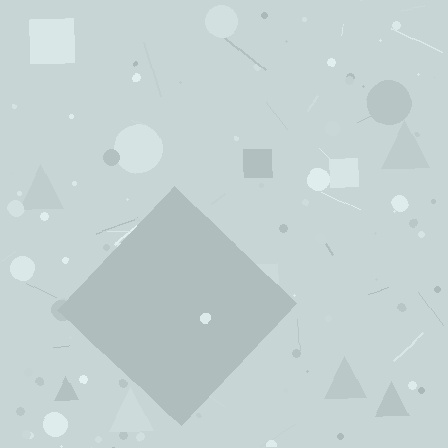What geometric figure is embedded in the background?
A diamond is embedded in the background.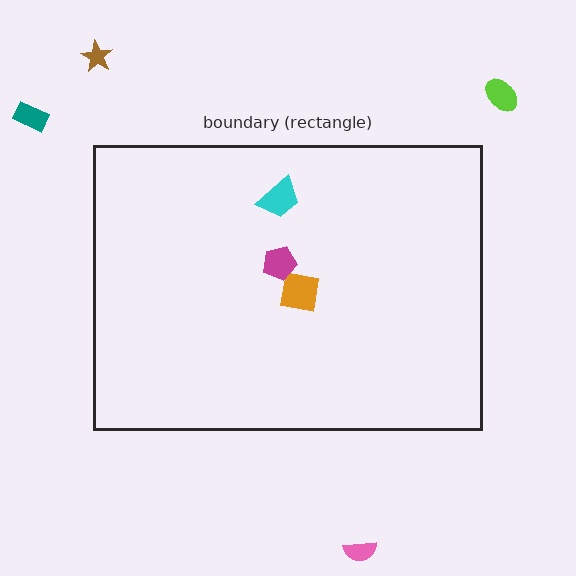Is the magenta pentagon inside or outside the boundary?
Inside.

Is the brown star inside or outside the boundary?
Outside.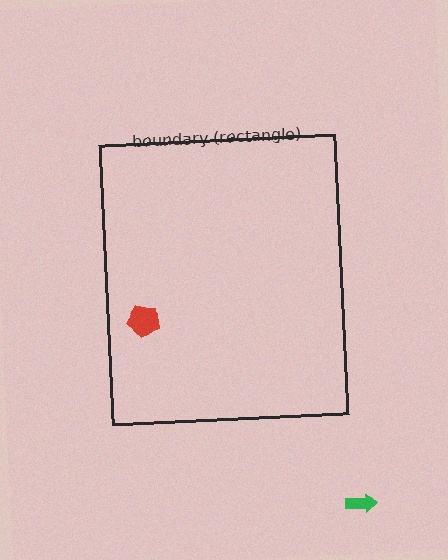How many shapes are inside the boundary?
1 inside, 1 outside.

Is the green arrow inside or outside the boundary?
Outside.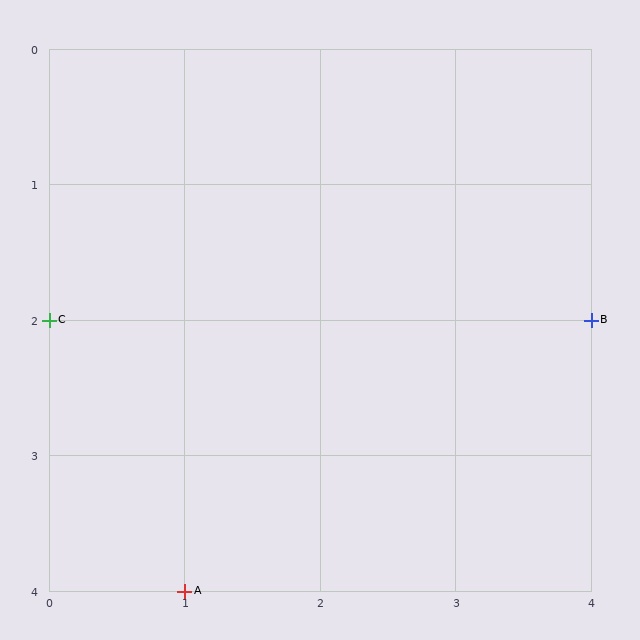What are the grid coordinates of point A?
Point A is at grid coordinates (1, 4).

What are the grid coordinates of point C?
Point C is at grid coordinates (0, 2).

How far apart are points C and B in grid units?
Points C and B are 4 columns apart.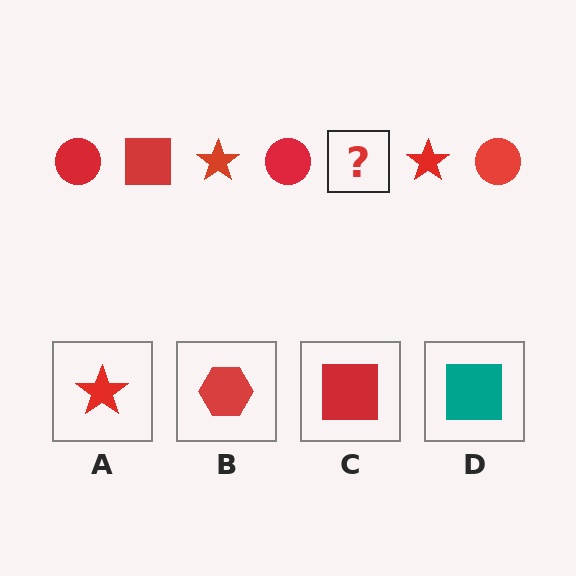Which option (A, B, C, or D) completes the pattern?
C.